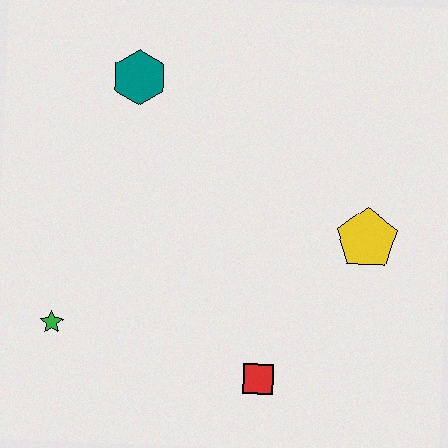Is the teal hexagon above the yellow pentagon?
Yes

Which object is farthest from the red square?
The teal hexagon is farthest from the red square.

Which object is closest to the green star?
The red square is closest to the green star.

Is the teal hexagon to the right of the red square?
No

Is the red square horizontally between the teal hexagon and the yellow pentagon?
Yes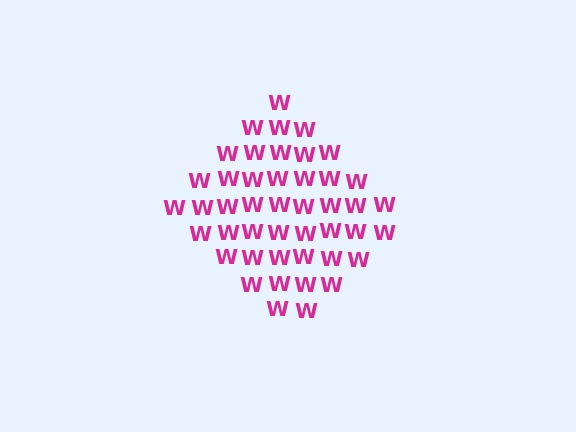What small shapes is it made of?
It is made of small letter W's.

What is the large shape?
The large shape is a diamond.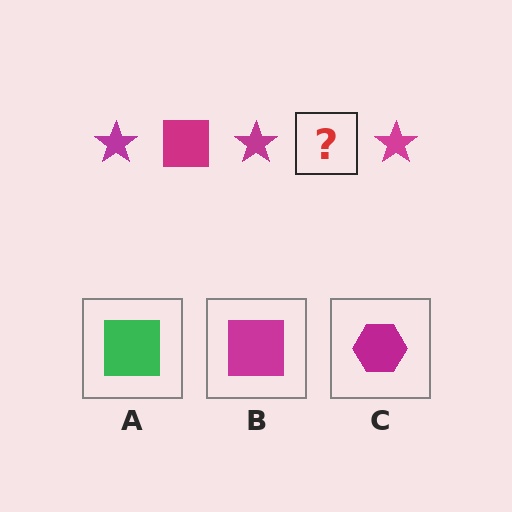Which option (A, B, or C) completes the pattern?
B.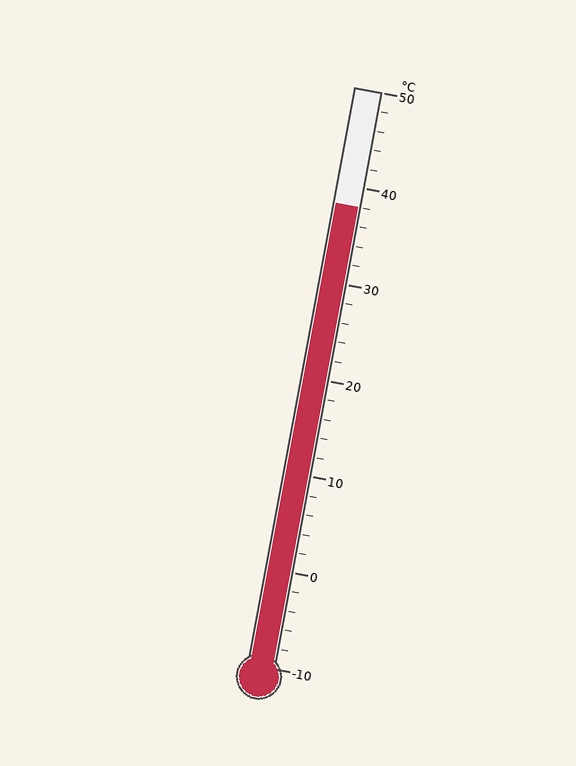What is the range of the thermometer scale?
The thermometer scale ranges from -10°C to 50°C.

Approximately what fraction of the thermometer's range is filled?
The thermometer is filled to approximately 80% of its range.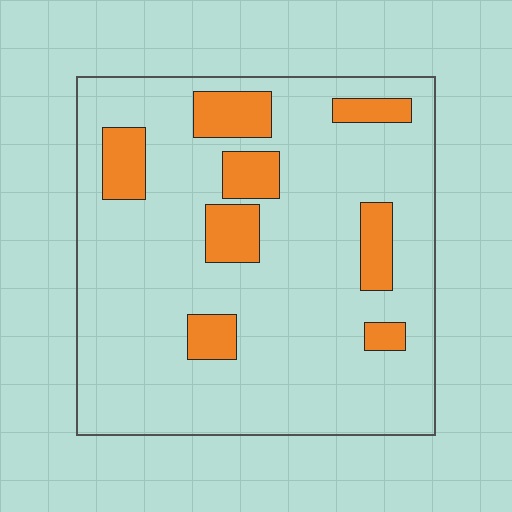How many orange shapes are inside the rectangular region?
8.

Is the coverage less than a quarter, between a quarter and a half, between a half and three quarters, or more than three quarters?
Less than a quarter.